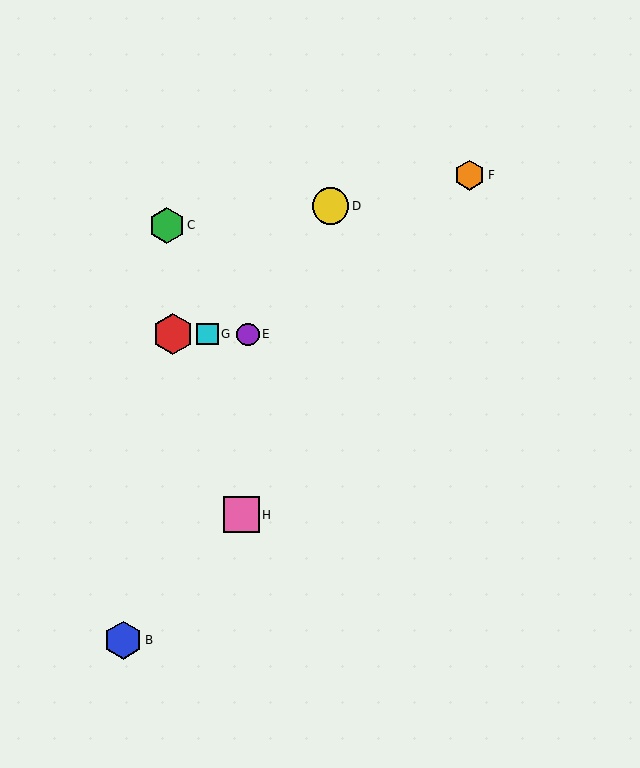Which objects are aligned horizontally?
Objects A, E, G are aligned horizontally.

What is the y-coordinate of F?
Object F is at y≈175.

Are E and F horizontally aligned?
No, E is at y≈334 and F is at y≈175.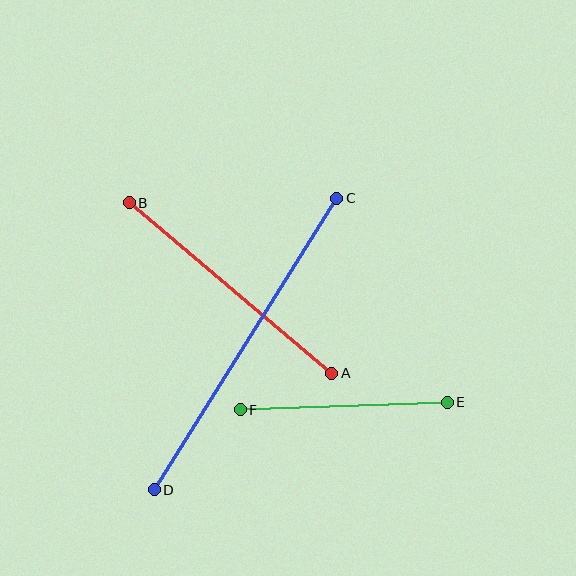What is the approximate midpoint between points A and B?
The midpoint is at approximately (230, 288) pixels.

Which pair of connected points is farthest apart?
Points C and D are farthest apart.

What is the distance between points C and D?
The distance is approximately 344 pixels.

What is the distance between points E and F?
The distance is approximately 207 pixels.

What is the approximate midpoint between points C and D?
The midpoint is at approximately (245, 344) pixels.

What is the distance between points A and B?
The distance is approximately 264 pixels.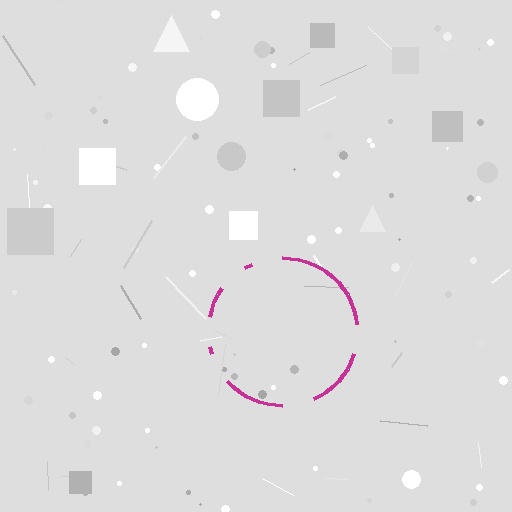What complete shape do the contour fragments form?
The contour fragments form a circle.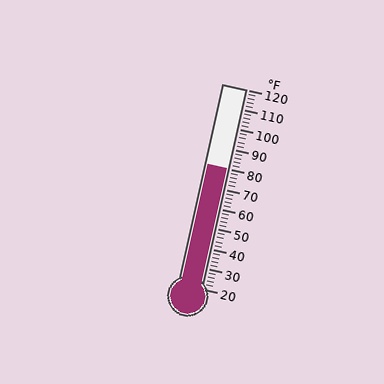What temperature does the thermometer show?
The thermometer shows approximately 80°F.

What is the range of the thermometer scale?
The thermometer scale ranges from 20°F to 120°F.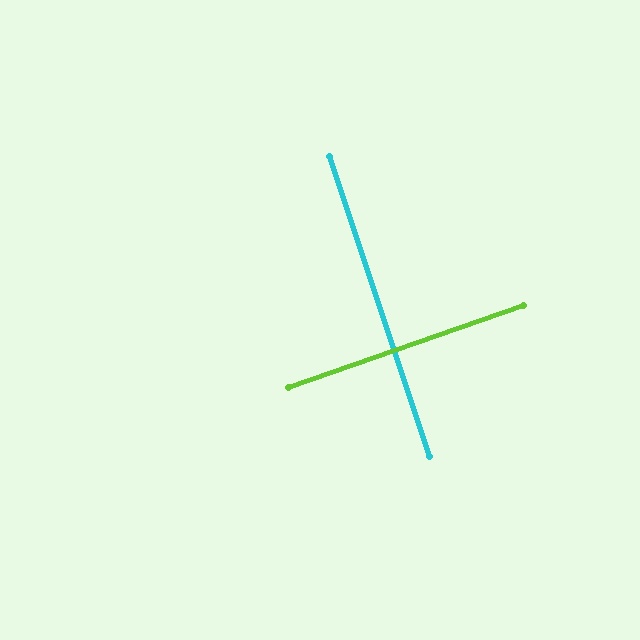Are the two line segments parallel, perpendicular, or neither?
Perpendicular — they meet at approximately 89°.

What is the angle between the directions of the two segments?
Approximately 89 degrees.